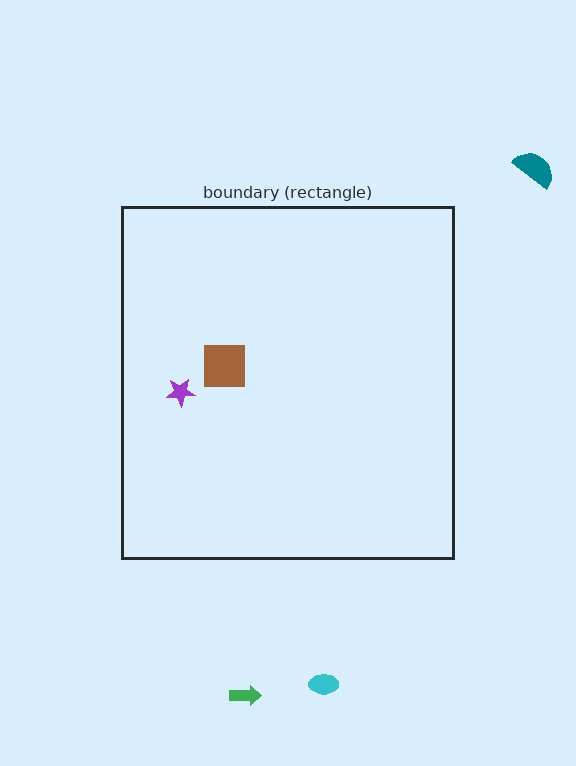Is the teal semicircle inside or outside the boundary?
Outside.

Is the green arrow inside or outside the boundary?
Outside.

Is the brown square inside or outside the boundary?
Inside.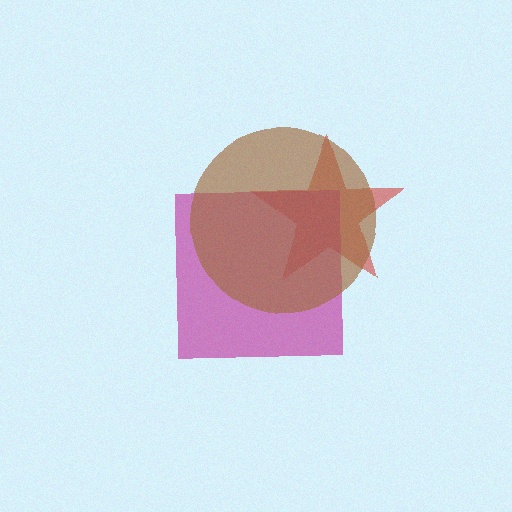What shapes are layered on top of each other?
The layered shapes are: a red star, a magenta square, a brown circle.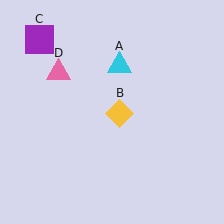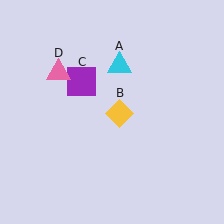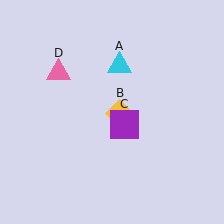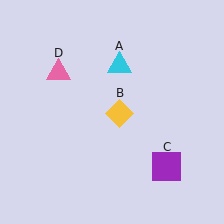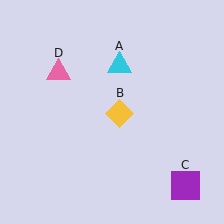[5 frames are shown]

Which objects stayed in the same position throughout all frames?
Cyan triangle (object A) and yellow diamond (object B) and pink triangle (object D) remained stationary.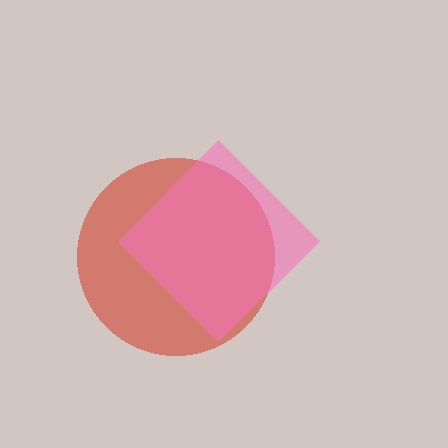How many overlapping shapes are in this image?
There are 2 overlapping shapes in the image.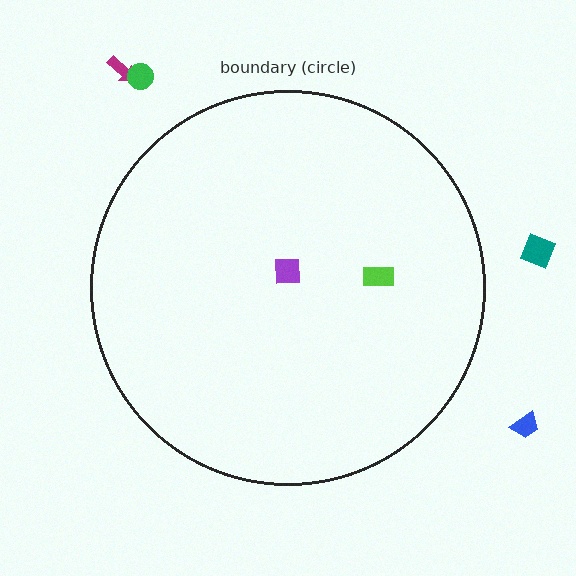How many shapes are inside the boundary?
2 inside, 4 outside.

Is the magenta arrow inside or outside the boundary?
Outside.